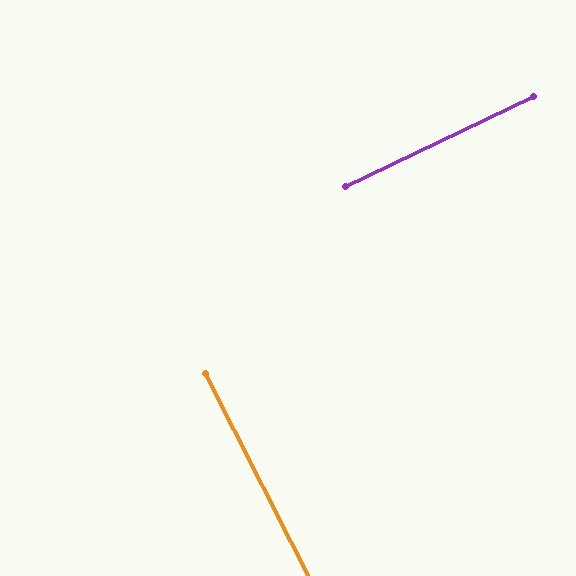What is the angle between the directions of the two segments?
Approximately 89 degrees.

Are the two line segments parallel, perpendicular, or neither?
Perpendicular — they meet at approximately 89°.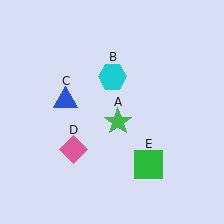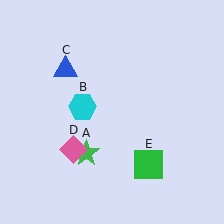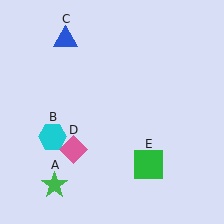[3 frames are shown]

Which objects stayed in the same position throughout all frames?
Pink diamond (object D) and green square (object E) remained stationary.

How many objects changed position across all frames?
3 objects changed position: green star (object A), cyan hexagon (object B), blue triangle (object C).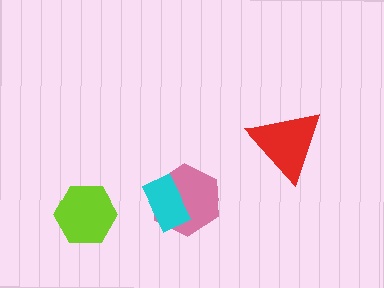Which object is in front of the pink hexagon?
The cyan rectangle is in front of the pink hexagon.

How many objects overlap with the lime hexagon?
0 objects overlap with the lime hexagon.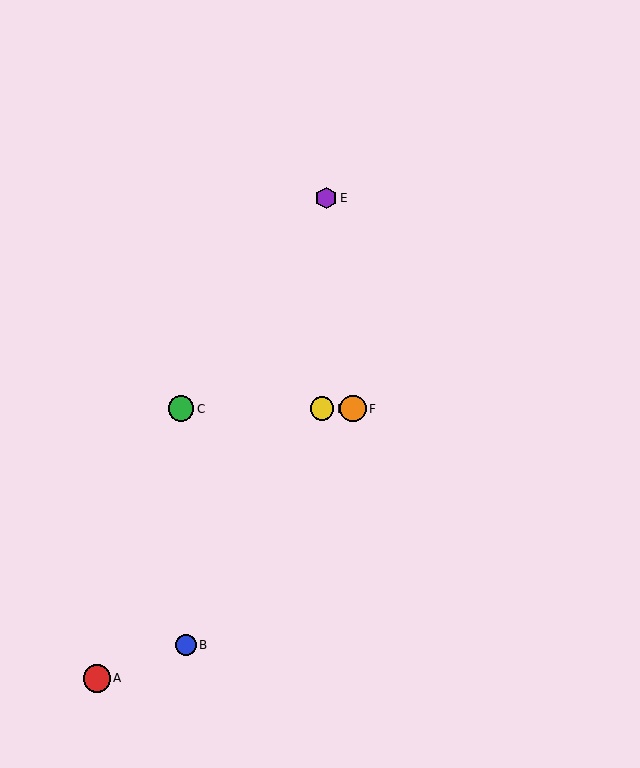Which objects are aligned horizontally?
Objects C, D, F are aligned horizontally.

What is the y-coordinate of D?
Object D is at y≈409.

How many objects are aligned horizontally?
3 objects (C, D, F) are aligned horizontally.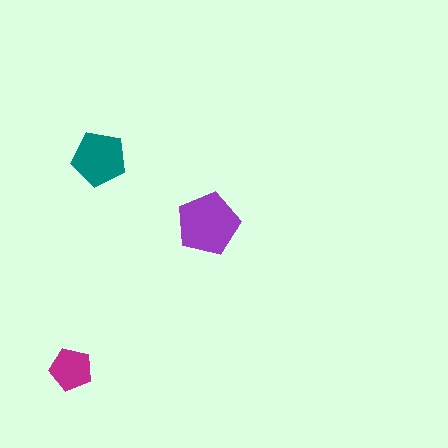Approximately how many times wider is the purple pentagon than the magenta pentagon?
About 1.5 times wider.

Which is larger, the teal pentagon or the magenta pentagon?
The teal one.